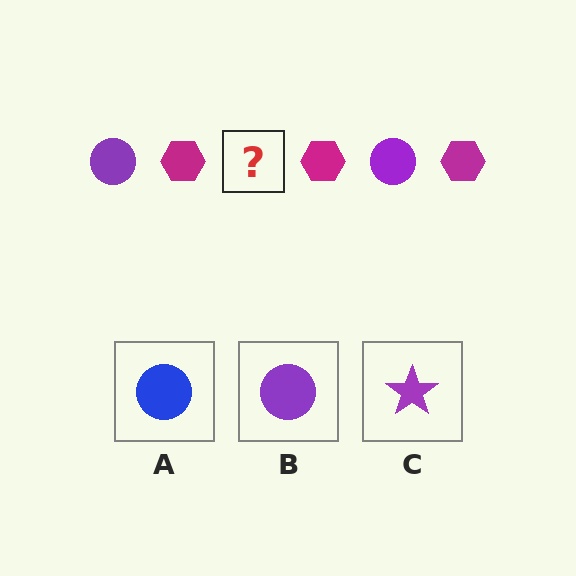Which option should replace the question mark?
Option B.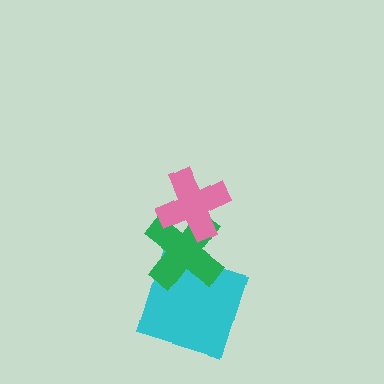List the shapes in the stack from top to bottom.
From top to bottom: the pink cross, the green cross, the cyan square.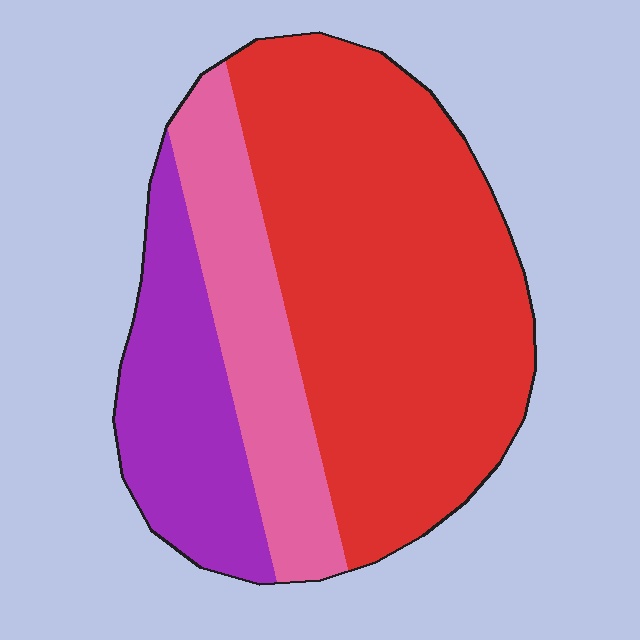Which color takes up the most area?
Red, at roughly 60%.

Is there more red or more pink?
Red.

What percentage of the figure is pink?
Pink covers roughly 20% of the figure.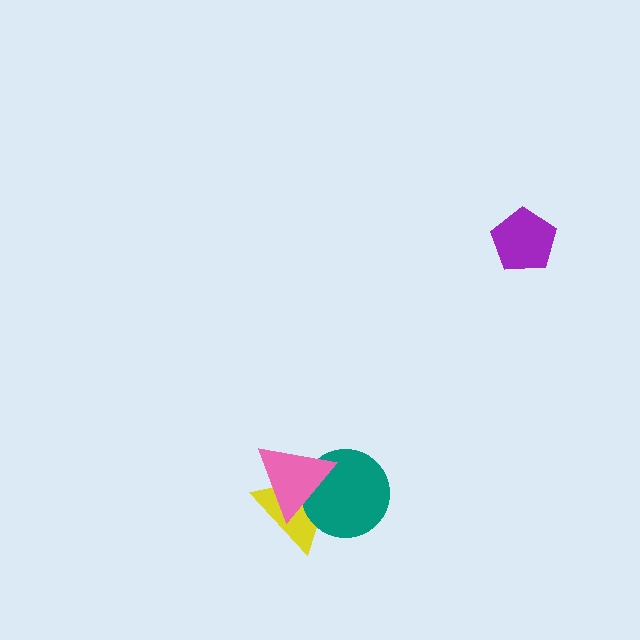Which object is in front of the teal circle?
The pink triangle is in front of the teal circle.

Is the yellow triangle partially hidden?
Yes, it is partially covered by another shape.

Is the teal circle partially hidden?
Yes, it is partially covered by another shape.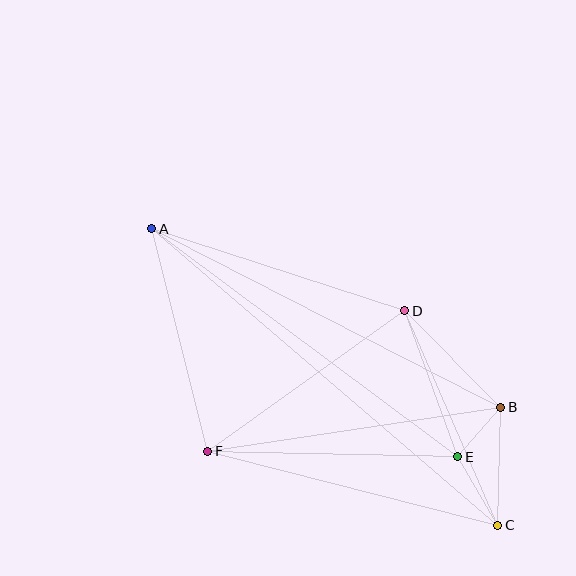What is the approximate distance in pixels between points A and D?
The distance between A and D is approximately 266 pixels.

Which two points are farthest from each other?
Points A and C are farthest from each other.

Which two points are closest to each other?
Points B and E are closest to each other.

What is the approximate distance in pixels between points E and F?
The distance between E and F is approximately 250 pixels.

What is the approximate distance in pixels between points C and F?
The distance between C and F is approximately 299 pixels.